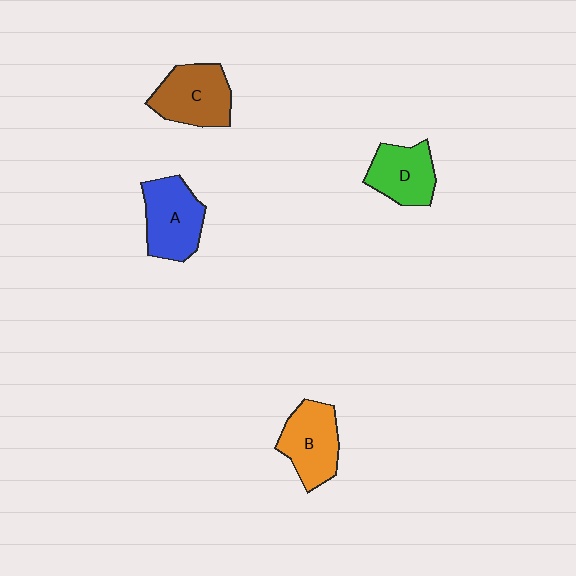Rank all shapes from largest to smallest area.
From largest to smallest: A (blue), C (brown), B (orange), D (green).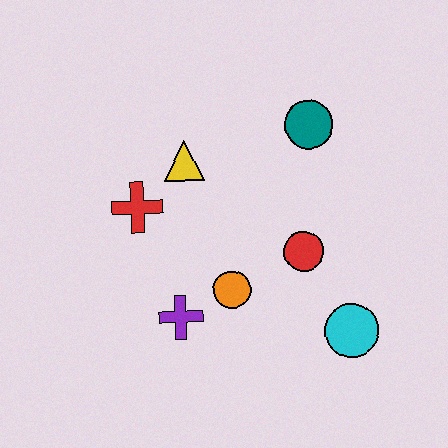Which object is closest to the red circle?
The orange circle is closest to the red circle.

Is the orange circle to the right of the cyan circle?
No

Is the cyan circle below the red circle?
Yes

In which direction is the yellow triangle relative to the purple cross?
The yellow triangle is above the purple cross.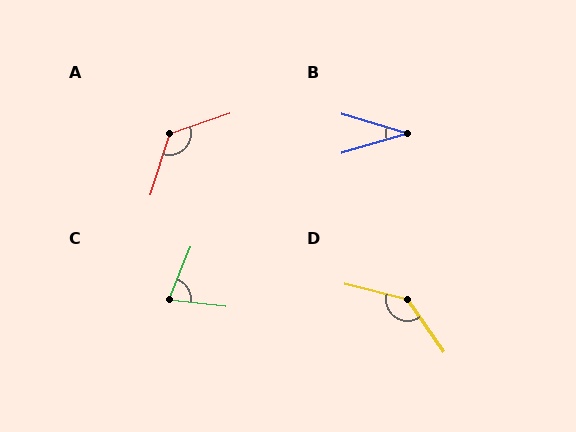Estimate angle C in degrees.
Approximately 74 degrees.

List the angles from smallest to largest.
B (33°), C (74°), A (126°), D (139°).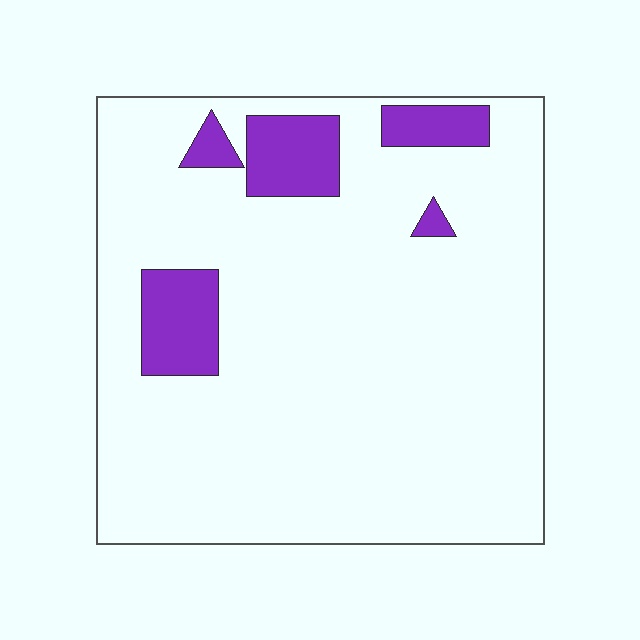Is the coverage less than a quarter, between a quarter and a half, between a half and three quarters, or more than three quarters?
Less than a quarter.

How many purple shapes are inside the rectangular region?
5.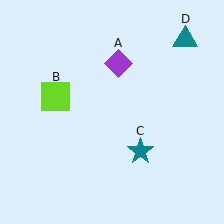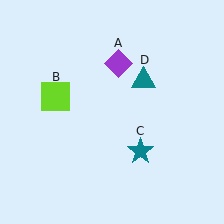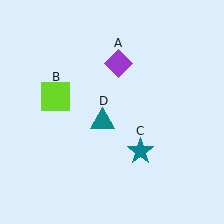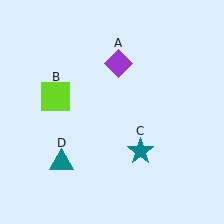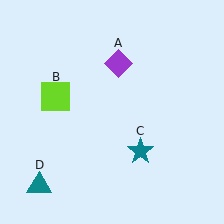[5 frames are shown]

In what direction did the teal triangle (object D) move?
The teal triangle (object D) moved down and to the left.